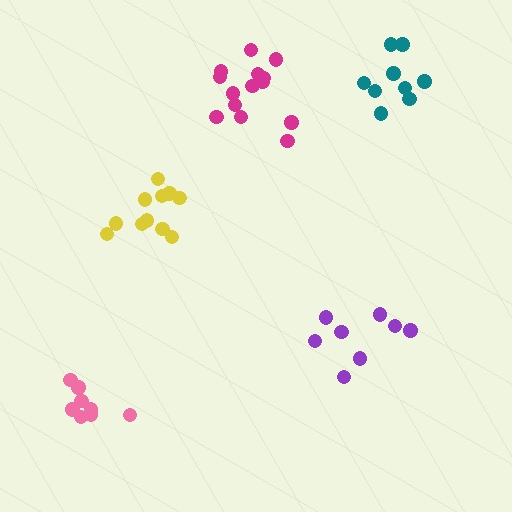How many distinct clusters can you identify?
There are 5 distinct clusters.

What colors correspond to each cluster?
The clusters are colored: purple, yellow, magenta, teal, pink.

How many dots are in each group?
Group 1: 8 dots, Group 2: 11 dots, Group 3: 14 dots, Group 4: 9 dots, Group 5: 8 dots (50 total).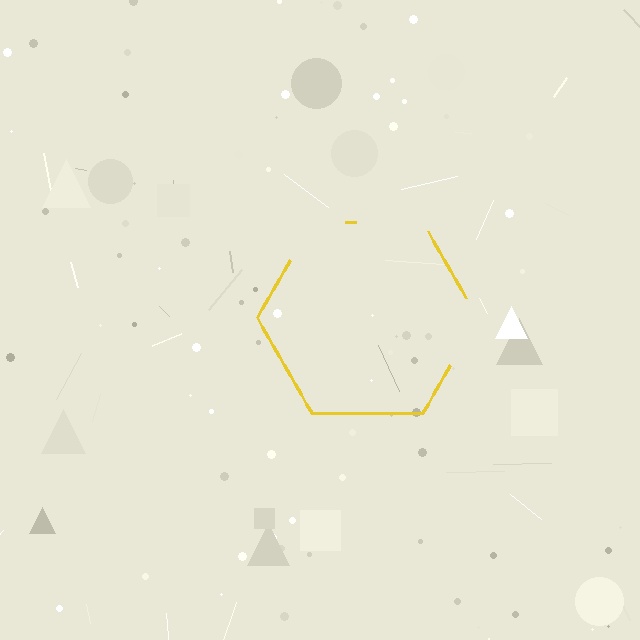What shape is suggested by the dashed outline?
The dashed outline suggests a hexagon.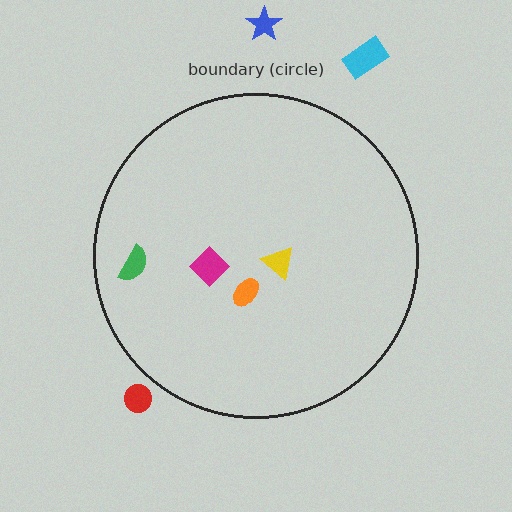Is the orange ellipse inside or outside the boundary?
Inside.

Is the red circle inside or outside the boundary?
Outside.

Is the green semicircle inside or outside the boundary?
Inside.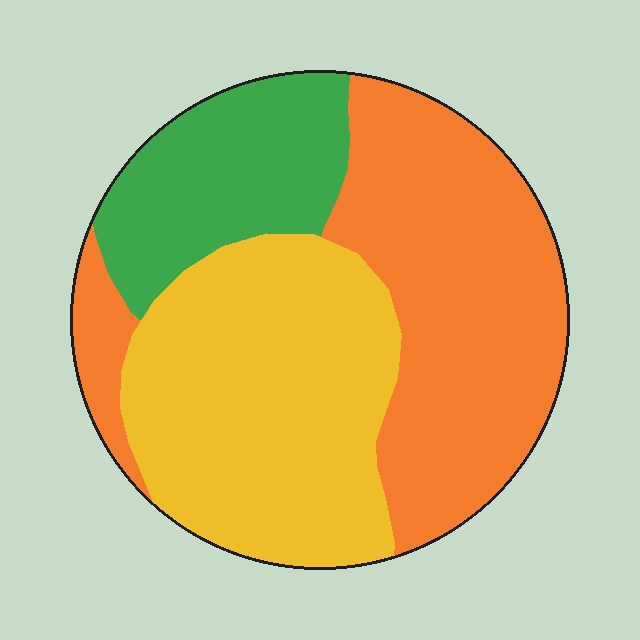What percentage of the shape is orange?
Orange covers roughly 40% of the shape.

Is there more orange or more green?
Orange.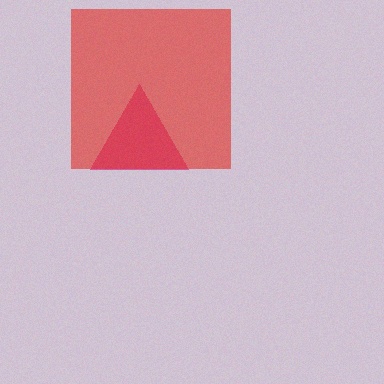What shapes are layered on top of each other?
The layered shapes are: a magenta triangle, a red square.